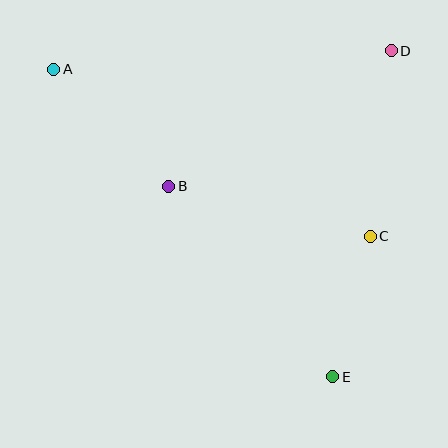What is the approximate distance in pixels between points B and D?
The distance between B and D is approximately 260 pixels.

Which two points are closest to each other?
Points C and E are closest to each other.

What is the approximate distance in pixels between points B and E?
The distance between B and E is approximately 251 pixels.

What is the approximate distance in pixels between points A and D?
The distance between A and D is approximately 338 pixels.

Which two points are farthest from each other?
Points A and E are farthest from each other.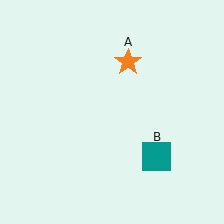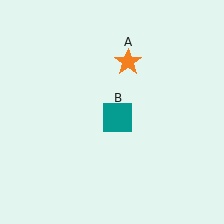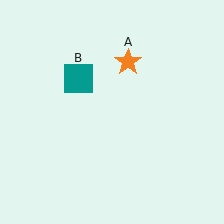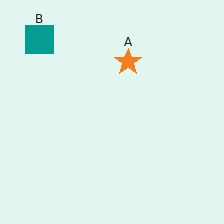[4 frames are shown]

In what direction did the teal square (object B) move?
The teal square (object B) moved up and to the left.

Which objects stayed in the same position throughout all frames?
Orange star (object A) remained stationary.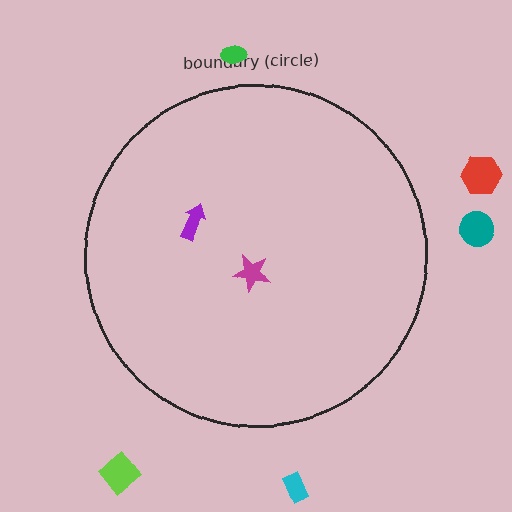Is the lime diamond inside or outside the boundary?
Outside.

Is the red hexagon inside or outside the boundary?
Outside.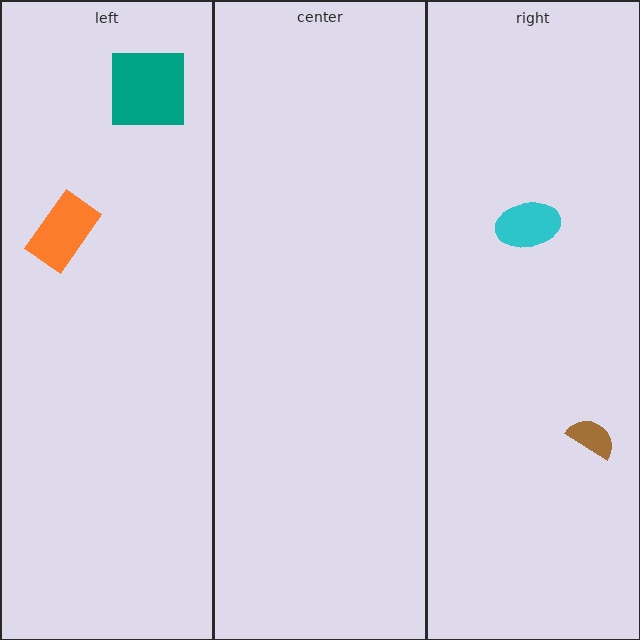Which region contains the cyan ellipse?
The right region.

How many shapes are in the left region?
2.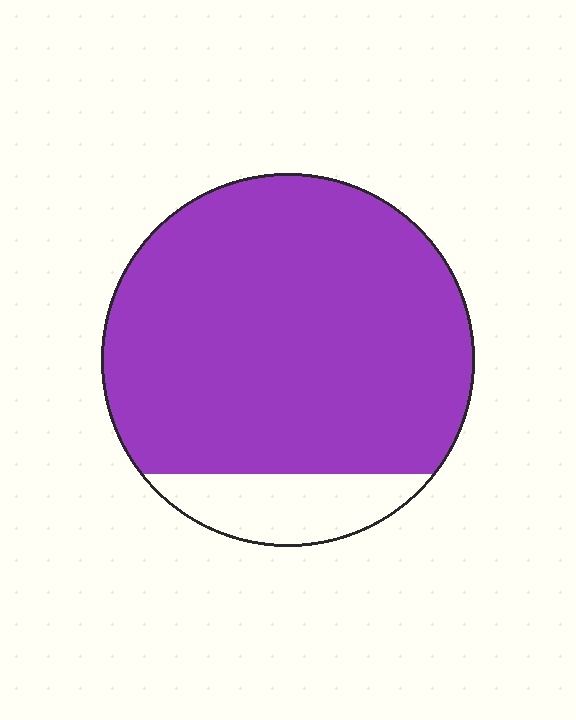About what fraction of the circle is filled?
About seven eighths (7/8).